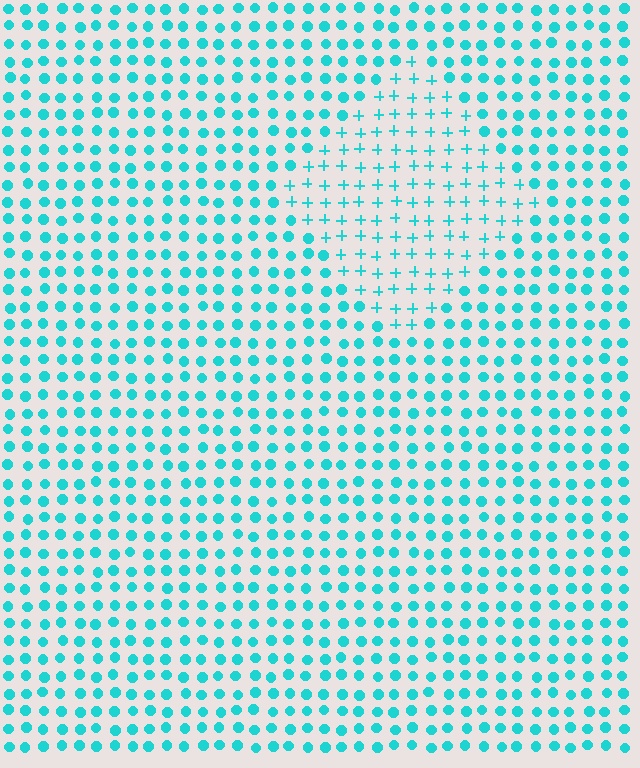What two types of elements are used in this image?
The image uses plus signs inside the diamond region and circles outside it.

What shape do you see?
I see a diamond.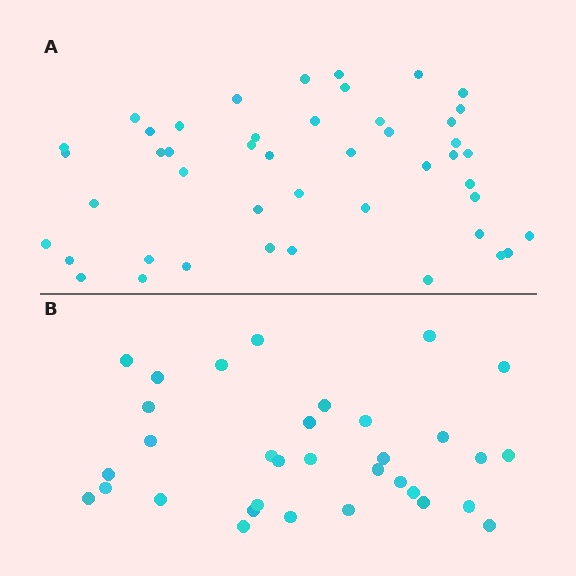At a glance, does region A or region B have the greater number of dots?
Region A (the top region) has more dots.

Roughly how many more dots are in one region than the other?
Region A has approximately 15 more dots than region B.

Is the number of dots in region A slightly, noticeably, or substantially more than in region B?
Region A has noticeably more, but not dramatically so. The ratio is roughly 1.4 to 1.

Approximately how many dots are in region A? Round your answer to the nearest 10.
About 50 dots. (The exact count is 46, which rounds to 50.)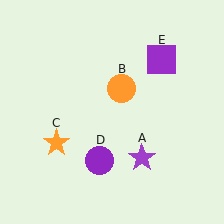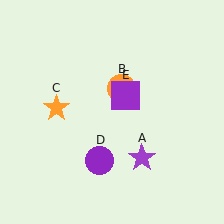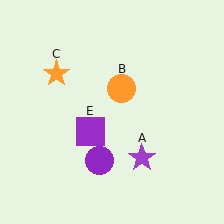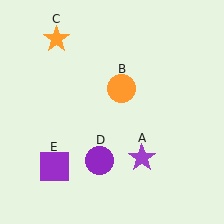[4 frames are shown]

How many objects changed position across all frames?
2 objects changed position: orange star (object C), purple square (object E).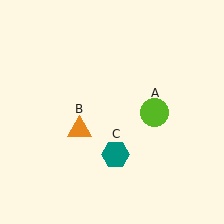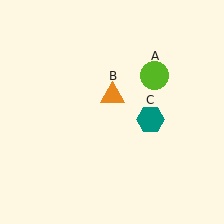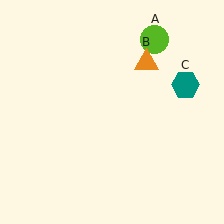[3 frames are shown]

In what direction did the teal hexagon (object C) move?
The teal hexagon (object C) moved up and to the right.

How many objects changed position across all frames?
3 objects changed position: lime circle (object A), orange triangle (object B), teal hexagon (object C).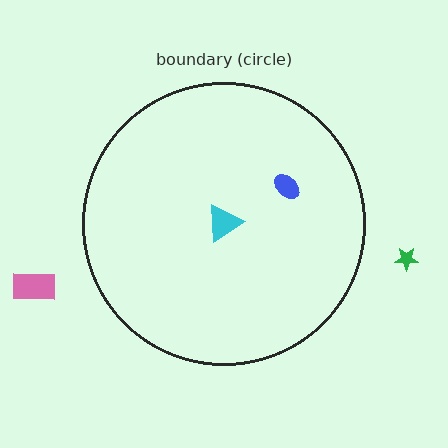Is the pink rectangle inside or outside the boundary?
Outside.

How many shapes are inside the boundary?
2 inside, 2 outside.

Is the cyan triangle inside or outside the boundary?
Inside.